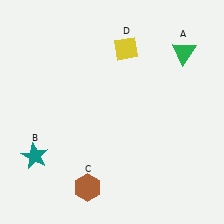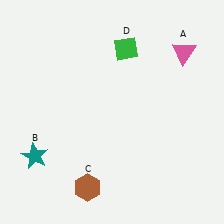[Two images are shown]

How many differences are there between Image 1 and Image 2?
There are 2 differences between the two images.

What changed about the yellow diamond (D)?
In Image 1, D is yellow. In Image 2, it changed to green.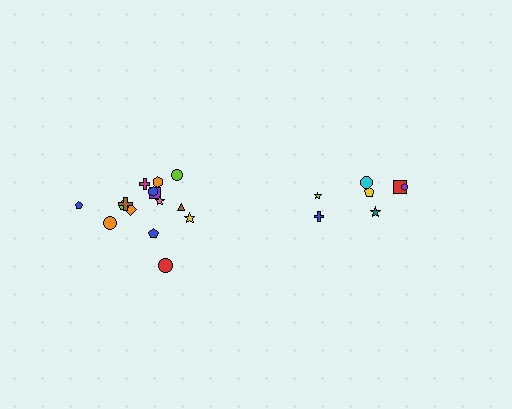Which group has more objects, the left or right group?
The left group.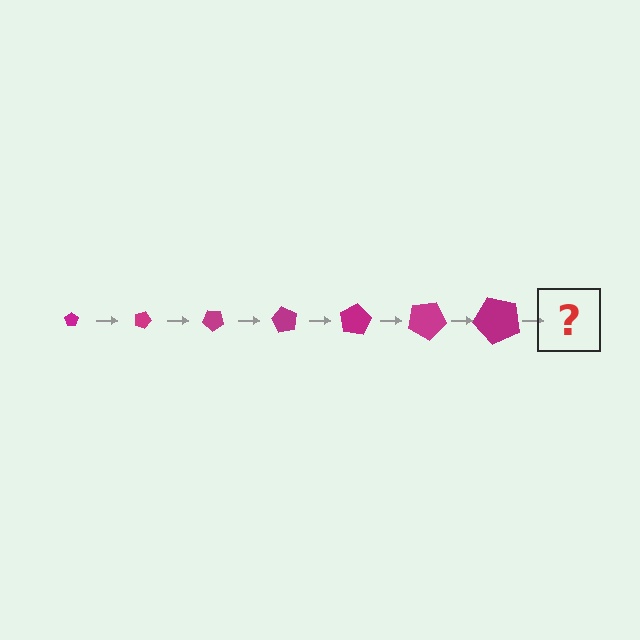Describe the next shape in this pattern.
It should be a pentagon, larger than the previous one and rotated 140 degrees from the start.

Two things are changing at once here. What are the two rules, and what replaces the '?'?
The two rules are that the pentagon grows larger each step and it rotates 20 degrees each step. The '?' should be a pentagon, larger than the previous one and rotated 140 degrees from the start.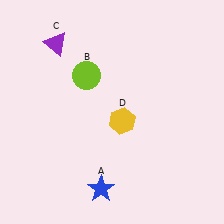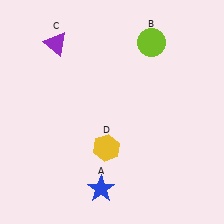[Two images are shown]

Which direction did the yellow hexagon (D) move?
The yellow hexagon (D) moved down.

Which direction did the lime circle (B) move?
The lime circle (B) moved right.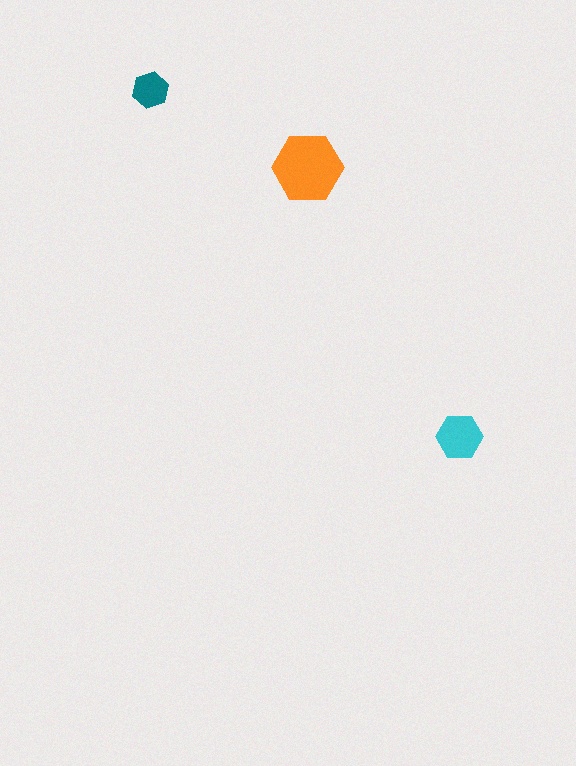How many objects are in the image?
There are 3 objects in the image.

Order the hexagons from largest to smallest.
the orange one, the cyan one, the teal one.